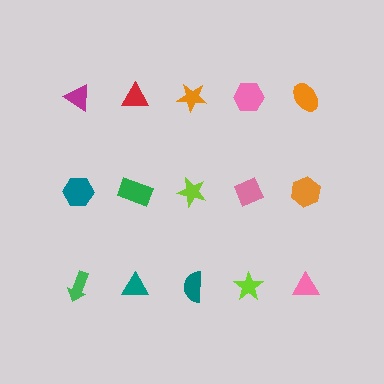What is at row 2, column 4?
A pink diamond.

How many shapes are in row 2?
5 shapes.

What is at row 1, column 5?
An orange ellipse.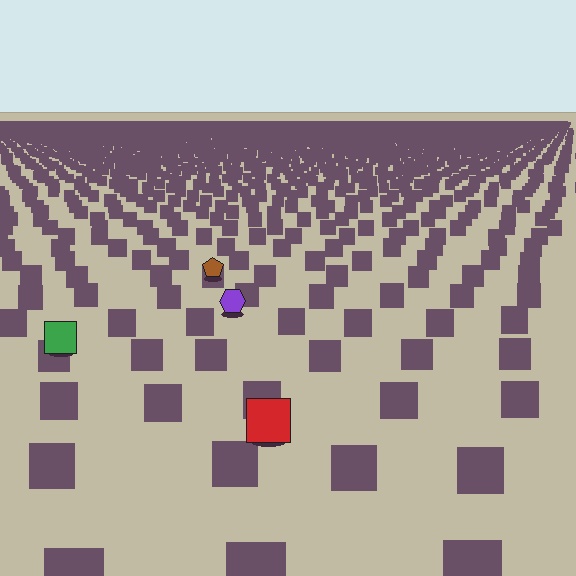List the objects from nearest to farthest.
From nearest to farthest: the red square, the green square, the purple hexagon, the brown pentagon.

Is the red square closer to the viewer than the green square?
Yes. The red square is closer — you can tell from the texture gradient: the ground texture is coarser near it.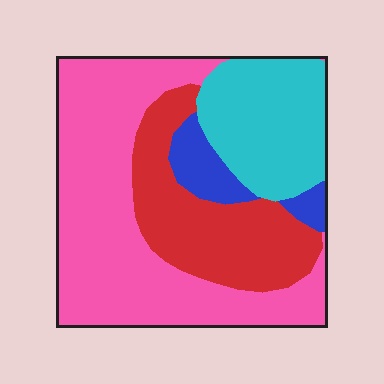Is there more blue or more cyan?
Cyan.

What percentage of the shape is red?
Red covers around 25% of the shape.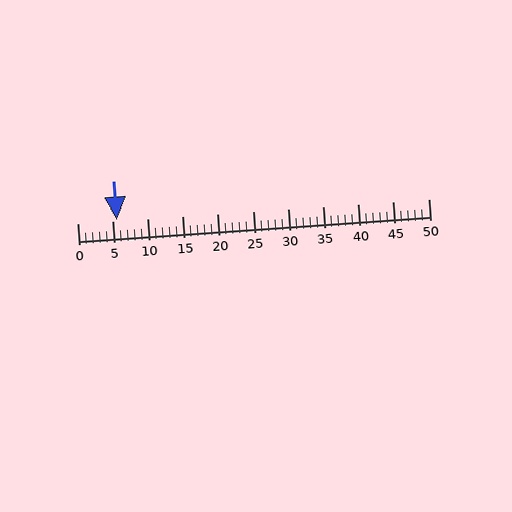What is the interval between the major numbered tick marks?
The major tick marks are spaced 5 units apart.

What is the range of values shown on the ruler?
The ruler shows values from 0 to 50.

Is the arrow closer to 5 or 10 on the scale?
The arrow is closer to 5.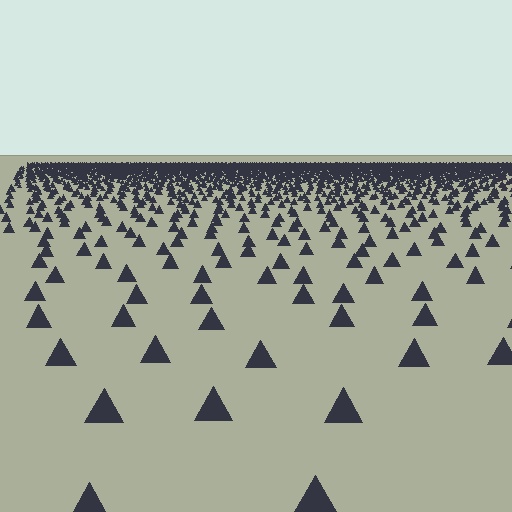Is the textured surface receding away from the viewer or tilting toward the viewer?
The surface is receding away from the viewer. Texture elements get smaller and denser toward the top.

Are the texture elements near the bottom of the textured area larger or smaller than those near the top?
Larger. Near the bottom, elements are closer to the viewer and appear at a bigger on-screen size.